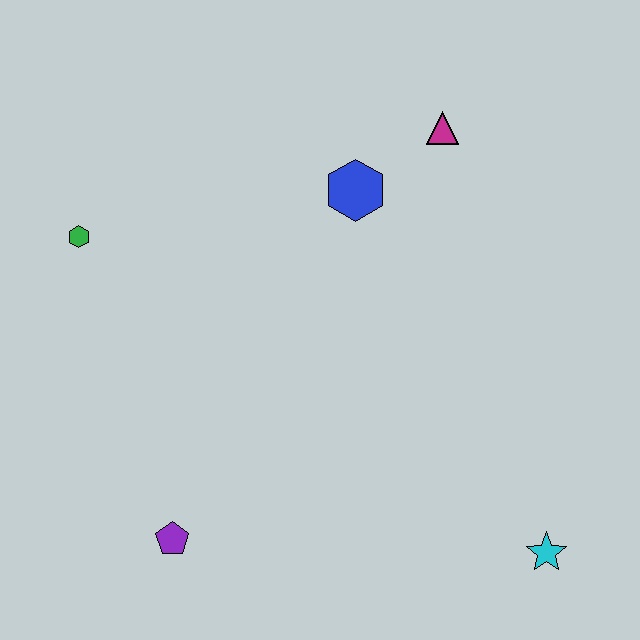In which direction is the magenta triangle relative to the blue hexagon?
The magenta triangle is to the right of the blue hexagon.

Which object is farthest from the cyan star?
The green hexagon is farthest from the cyan star.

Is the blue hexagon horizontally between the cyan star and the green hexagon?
Yes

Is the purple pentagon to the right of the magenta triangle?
No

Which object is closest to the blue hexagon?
The magenta triangle is closest to the blue hexagon.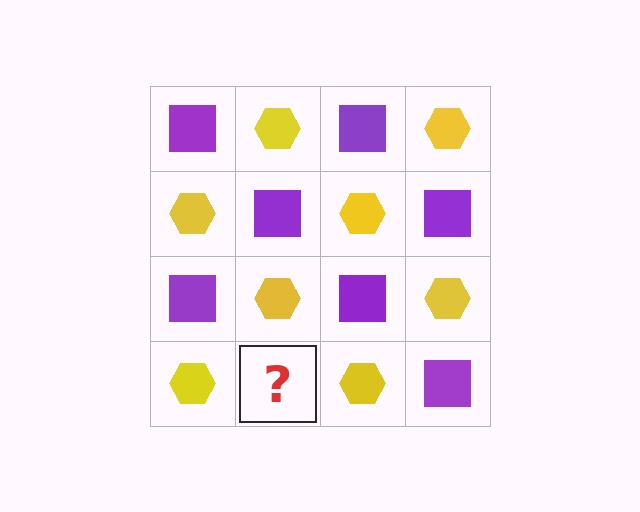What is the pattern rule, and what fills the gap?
The rule is that it alternates purple square and yellow hexagon in a checkerboard pattern. The gap should be filled with a purple square.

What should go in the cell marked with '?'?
The missing cell should contain a purple square.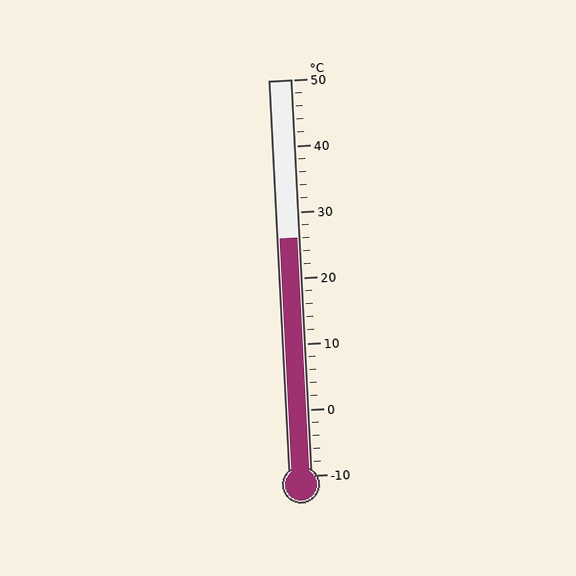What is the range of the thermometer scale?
The thermometer scale ranges from -10°C to 50°C.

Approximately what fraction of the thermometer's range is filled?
The thermometer is filled to approximately 60% of its range.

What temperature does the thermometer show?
The thermometer shows approximately 26°C.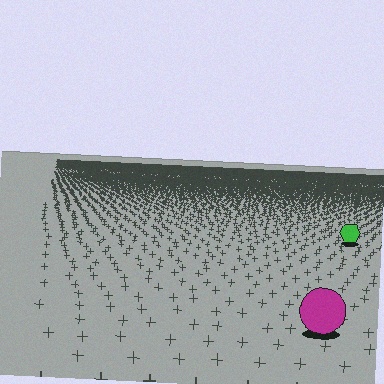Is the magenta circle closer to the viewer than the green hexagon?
Yes. The magenta circle is closer — you can tell from the texture gradient: the ground texture is coarser near it.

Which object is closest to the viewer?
The magenta circle is closest. The texture marks near it are larger and more spread out.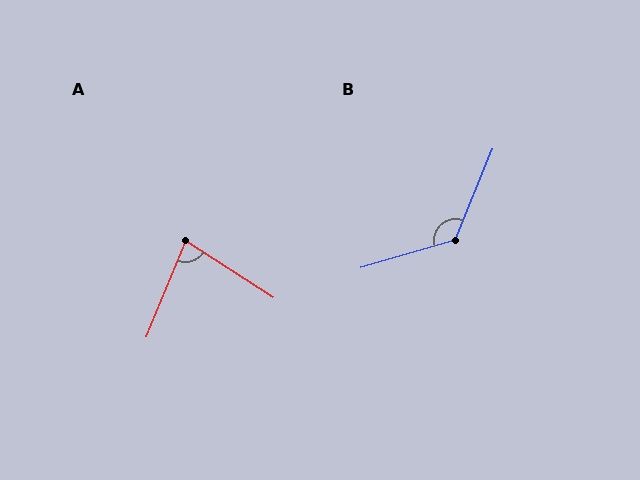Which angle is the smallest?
A, at approximately 79 degrees.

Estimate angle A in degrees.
Approximately 79 degrees.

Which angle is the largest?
B, at approximately 128 degrees.